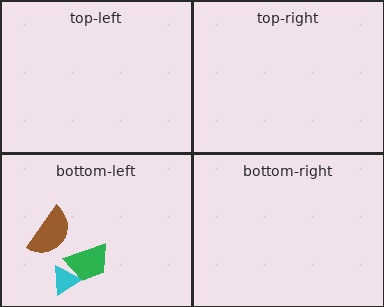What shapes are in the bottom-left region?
The brown semicircle, the cyan triangle, the green trapezoid.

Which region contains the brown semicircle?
The bottom-left region.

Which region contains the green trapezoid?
The bottom-left region.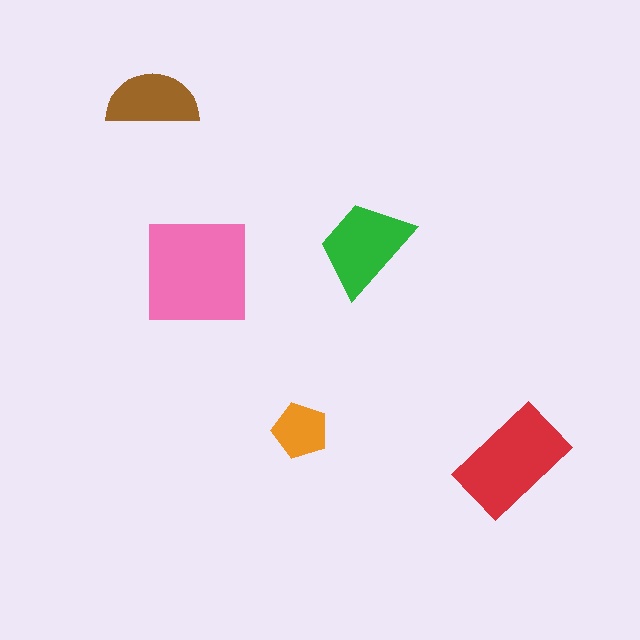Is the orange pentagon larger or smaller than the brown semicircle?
Smaller.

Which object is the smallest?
The orange pentagon.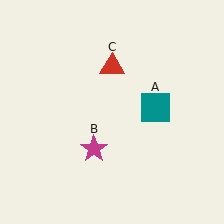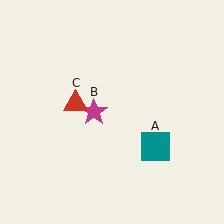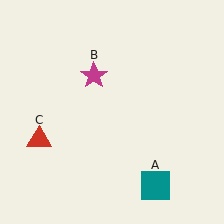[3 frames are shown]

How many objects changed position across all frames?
3 objects changed position: teal square (object A), magenta star (object B), red triangle (object C).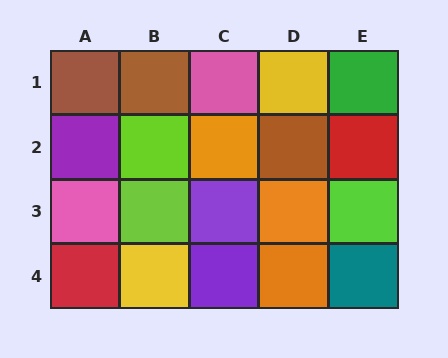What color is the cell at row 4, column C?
Purple.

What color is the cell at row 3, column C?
Purple.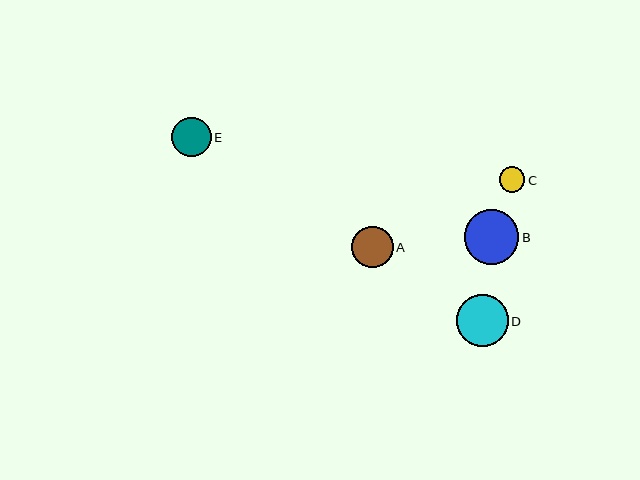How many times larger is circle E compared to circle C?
Circle E is approximately 1.5 times the size of circle C.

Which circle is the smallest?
Circle C is the smallest with a size of approximately 25 pixels.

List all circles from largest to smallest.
From largest to smallest: B, D, A, E, C.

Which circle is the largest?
Circle B is the largest with a size of approximately 55 pixels.